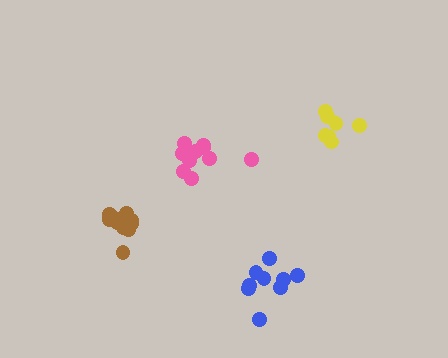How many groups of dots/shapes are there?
There are 4 groups.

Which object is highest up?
The yellow cluster is topmost.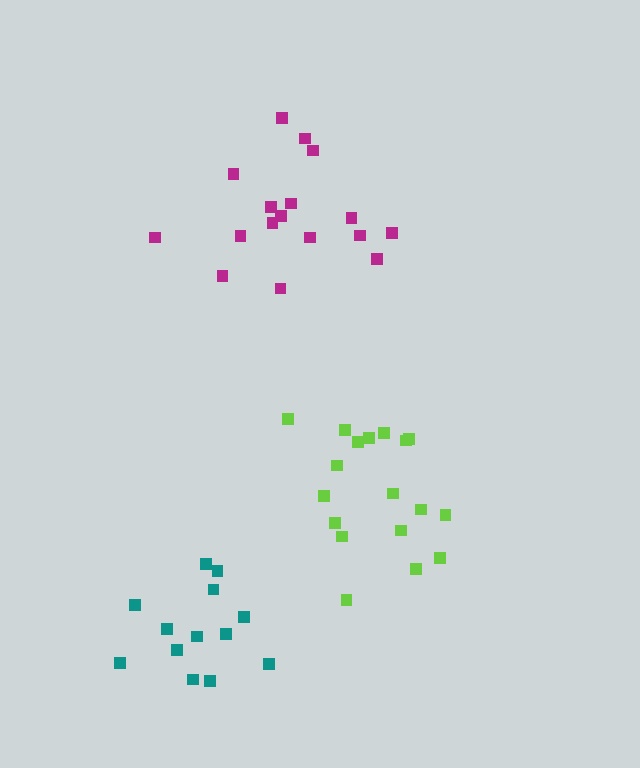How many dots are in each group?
Group 1: 13 dots, Group 2: 18 dots, Group 3: 17 dots (48 total).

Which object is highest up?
The magenta cluster is topmost.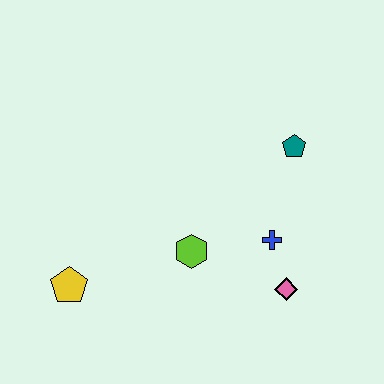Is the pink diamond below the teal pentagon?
Yes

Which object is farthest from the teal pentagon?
The yellow pentagon is farthest from the teal pentagon.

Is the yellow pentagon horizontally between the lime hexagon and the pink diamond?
No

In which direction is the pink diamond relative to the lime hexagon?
The pink diamond is to the right of the lime hexagon.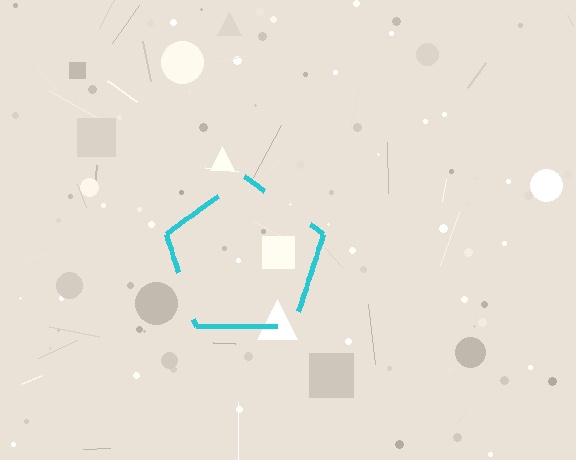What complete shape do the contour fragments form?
The contour fragments form a pentagon.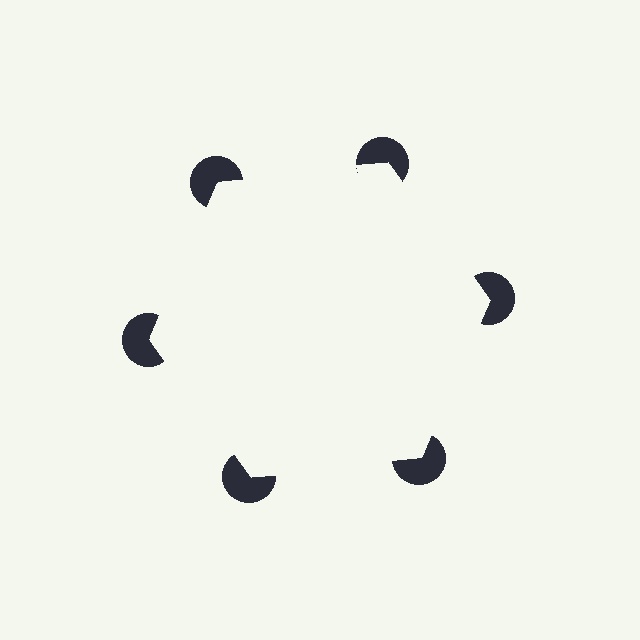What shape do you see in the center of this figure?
An illusory hexagon — its edges are inferred from the aligned wedge cuts in the pac-man discs, not physically drawn.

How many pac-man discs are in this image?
There are 6 — one at each vertex of the illusory hexagon.